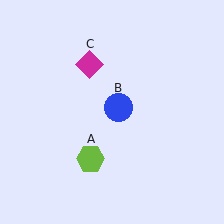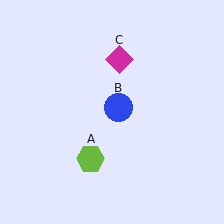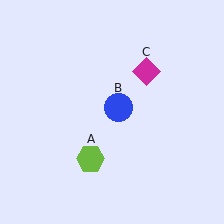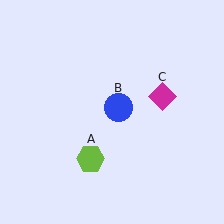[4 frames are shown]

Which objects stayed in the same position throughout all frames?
Lime hexagon (object A) and blue circle (object B) remained stationary.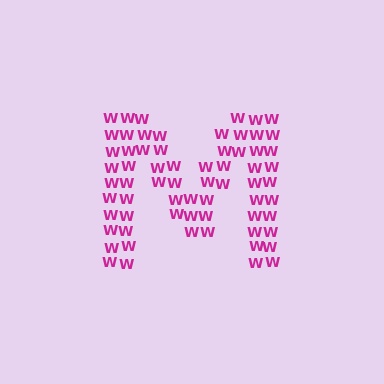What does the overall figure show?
The overall figure shows the letter M.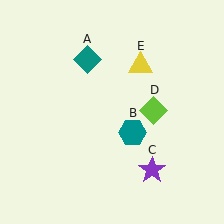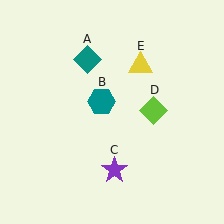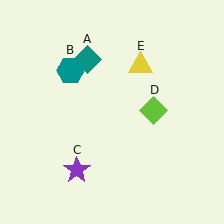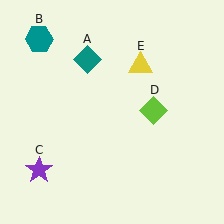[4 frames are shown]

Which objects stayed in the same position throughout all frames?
Teal diamond (object A) and lime diamond (object D) and yellow triangle (object E) remained stationary.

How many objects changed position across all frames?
2 objects changed position: teal hexagon (object B), purple star (object C).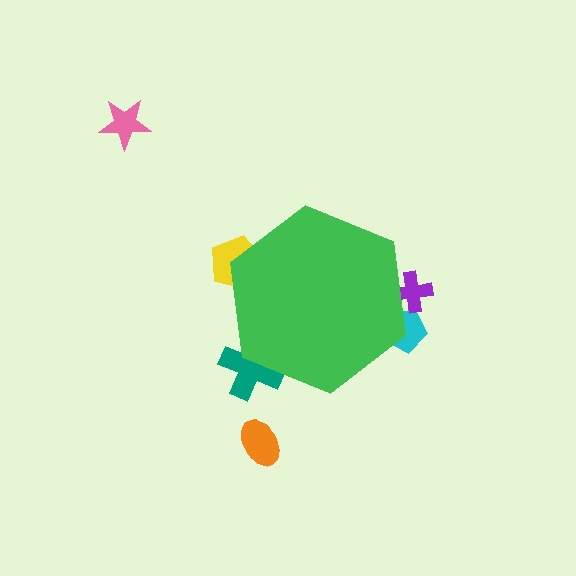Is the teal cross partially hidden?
Yes, the teal cross is partially hidden behind the green hexagon.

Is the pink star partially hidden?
No, the pink star is fully visible.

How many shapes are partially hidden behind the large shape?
4 shapes are partially hidden.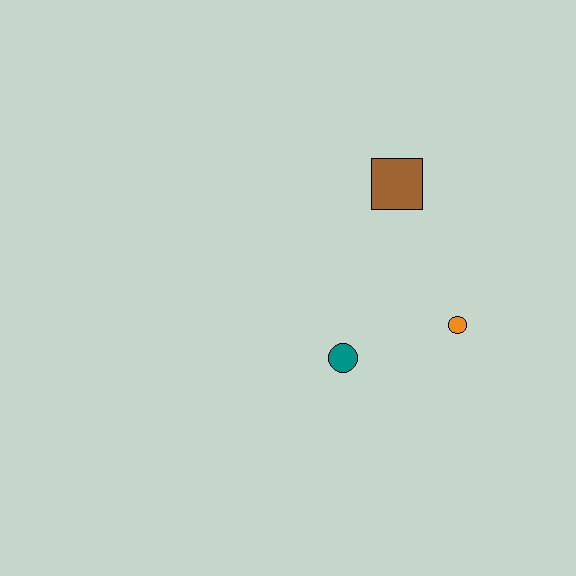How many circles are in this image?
There are 2 circles.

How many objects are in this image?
There are 3 objects.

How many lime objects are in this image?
There are no lime objects.